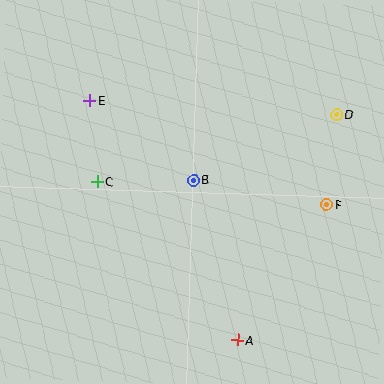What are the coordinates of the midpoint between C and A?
The midpoint between C and A is at (168, 261).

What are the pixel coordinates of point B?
Point B is at (194, 180).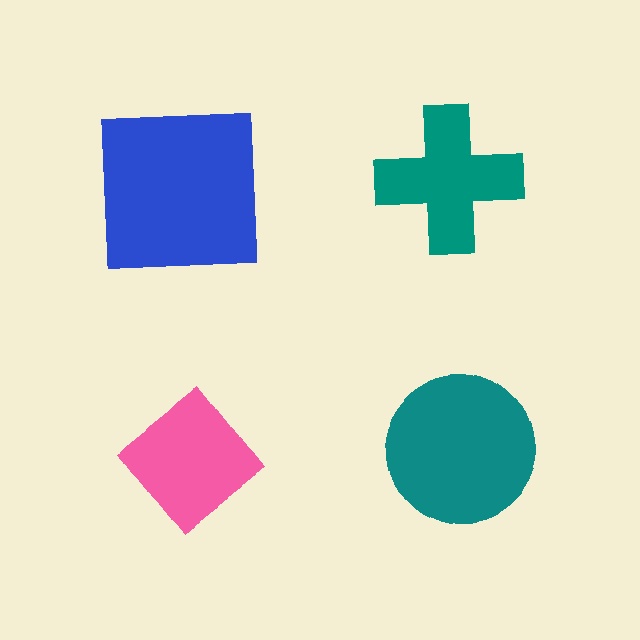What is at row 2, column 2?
A teal circle.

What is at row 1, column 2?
A teal cross.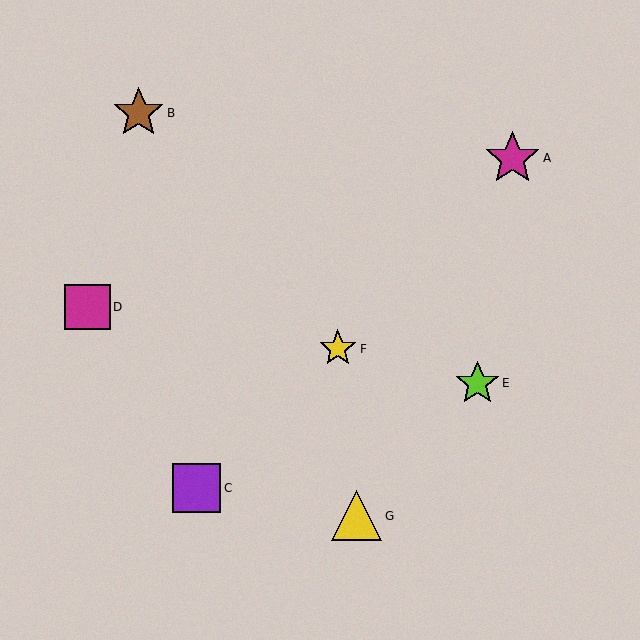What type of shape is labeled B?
Shape B is a brown star.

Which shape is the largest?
The magenta star (labeled A) is the largest.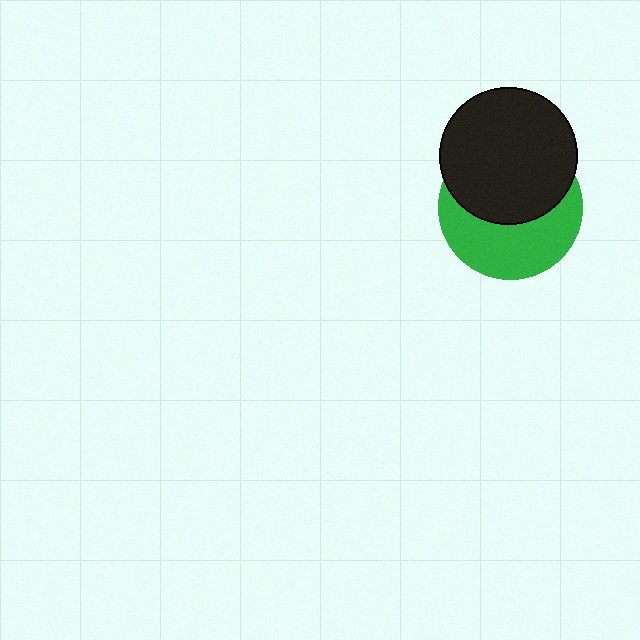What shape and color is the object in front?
The object in front is a black circle.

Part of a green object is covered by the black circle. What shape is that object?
It is a circle.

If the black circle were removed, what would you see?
You would see the complete green circle.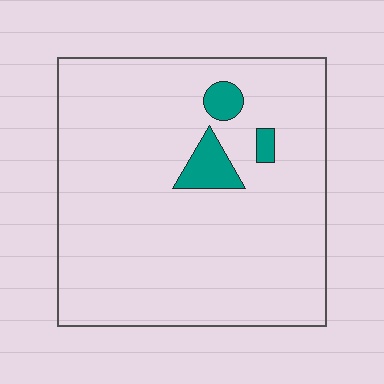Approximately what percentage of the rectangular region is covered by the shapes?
Approximately 5%.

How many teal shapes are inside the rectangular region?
3.